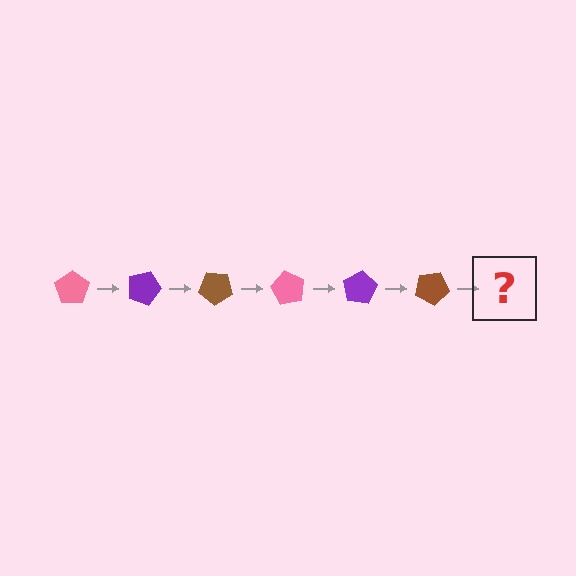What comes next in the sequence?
The next element should be a pink pentagon, rotated 120 degrees from the start.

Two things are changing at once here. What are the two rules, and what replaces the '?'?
The two rules are that it rotates 20 degrees each step and the color cycles through pink, purple, and brown. The '?' should be a pink pentagon, rotated 120 degrees from the start.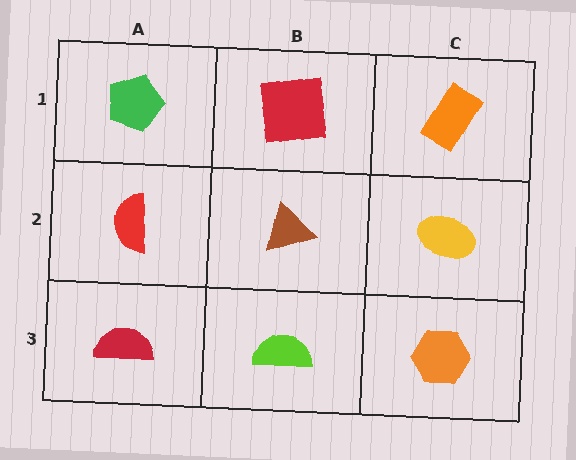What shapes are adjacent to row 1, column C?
A yellow ellipse (row 2, column C), a red square (row 1, column B).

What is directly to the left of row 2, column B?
A red semicircle.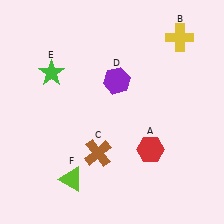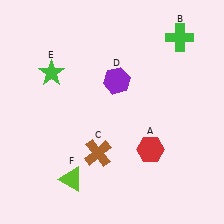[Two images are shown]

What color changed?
The cross (B) changed from yellow in Image 1 to green in Image 2.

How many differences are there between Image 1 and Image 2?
There is 1 difference between the two images.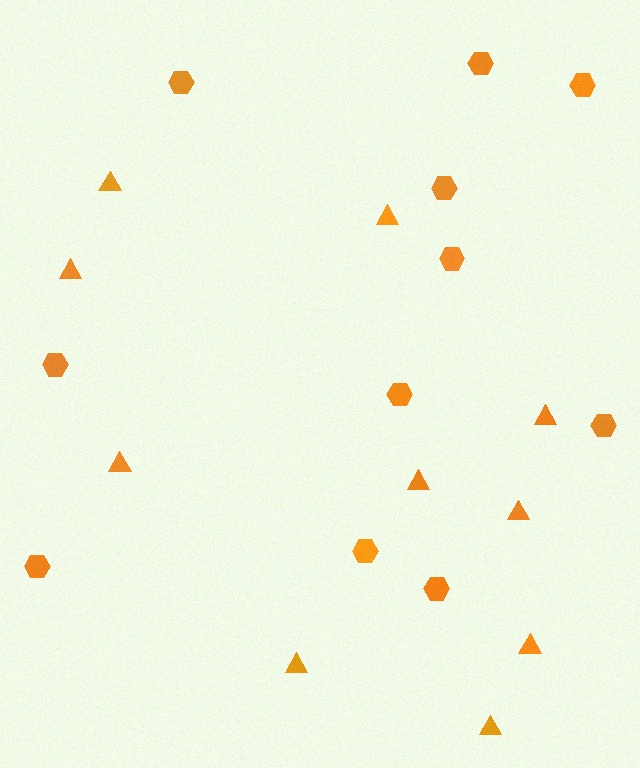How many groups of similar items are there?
There are 2 groups: one group of triangles (10) and one group of hexagons (11).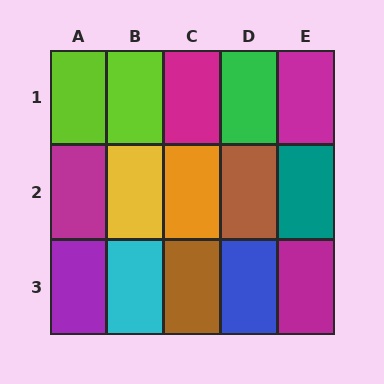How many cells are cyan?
1 cell is cyan.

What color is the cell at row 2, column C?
Orange.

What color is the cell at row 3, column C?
Brown.